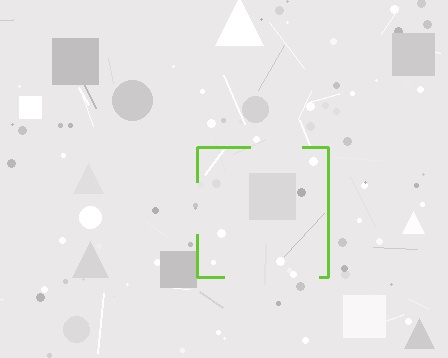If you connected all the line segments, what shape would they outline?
They would outline a square.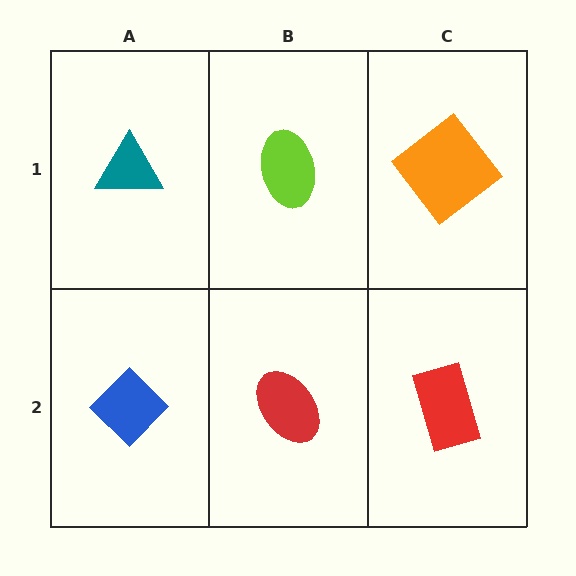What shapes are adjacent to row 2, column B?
A lime ellipse (row 1, column B), a blue diamond (row 2, column A), a red rectangle (row 2, column C).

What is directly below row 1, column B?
A red ellipse.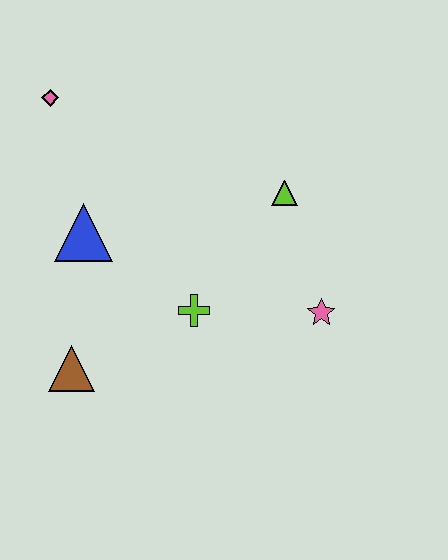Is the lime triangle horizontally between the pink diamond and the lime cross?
No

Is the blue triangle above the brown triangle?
Yes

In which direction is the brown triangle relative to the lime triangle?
The brown triangle is to the left of the lime triangle.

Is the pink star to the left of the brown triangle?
No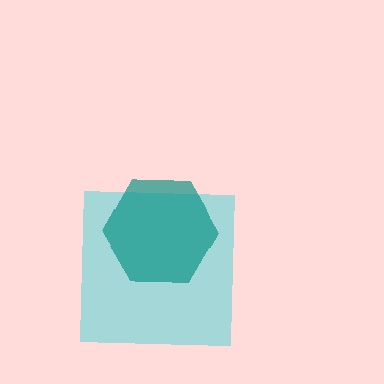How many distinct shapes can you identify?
There are 2 distinct shapes: a cyan square, a teal hexagon.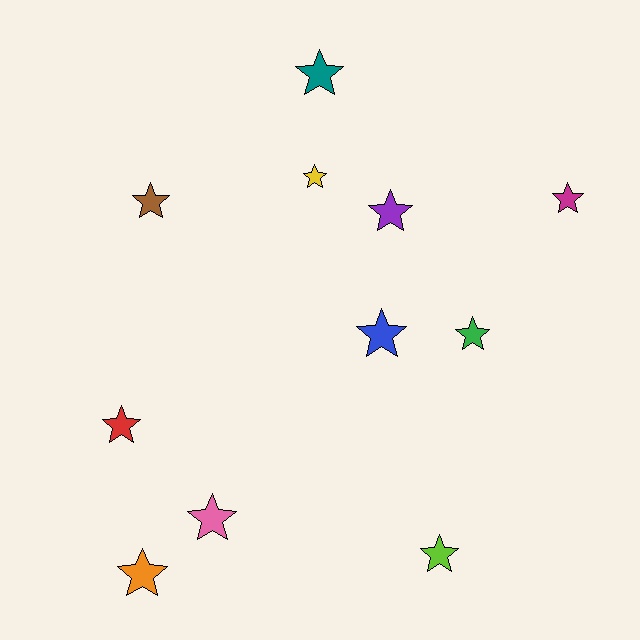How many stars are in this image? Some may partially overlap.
There are 11 stars.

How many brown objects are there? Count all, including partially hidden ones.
There is 1 brown object.